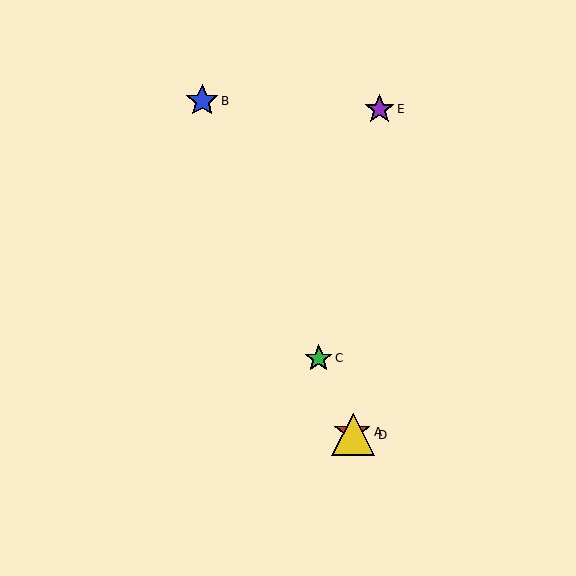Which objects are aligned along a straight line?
Objects A, B, C, D are aligned along a straight line.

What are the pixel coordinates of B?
Object B is at (202, 101).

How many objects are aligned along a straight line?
4 objects (A, B, C, D) are aligned along a straight line.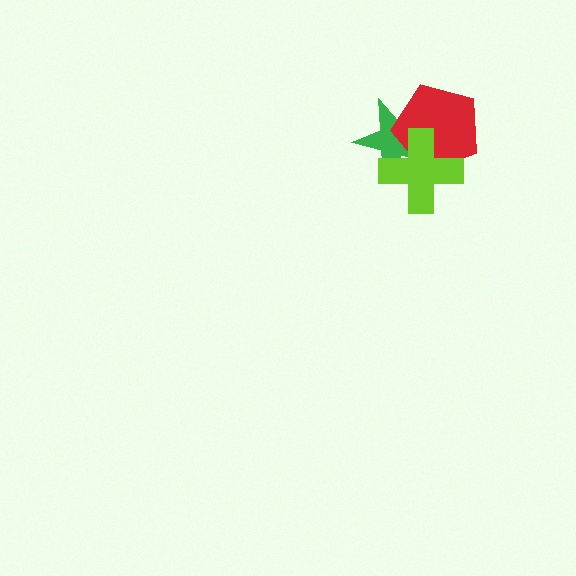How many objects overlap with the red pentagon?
2 objects overlap with the red pentagon.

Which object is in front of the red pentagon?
The lime cross is in front of the red pentagon.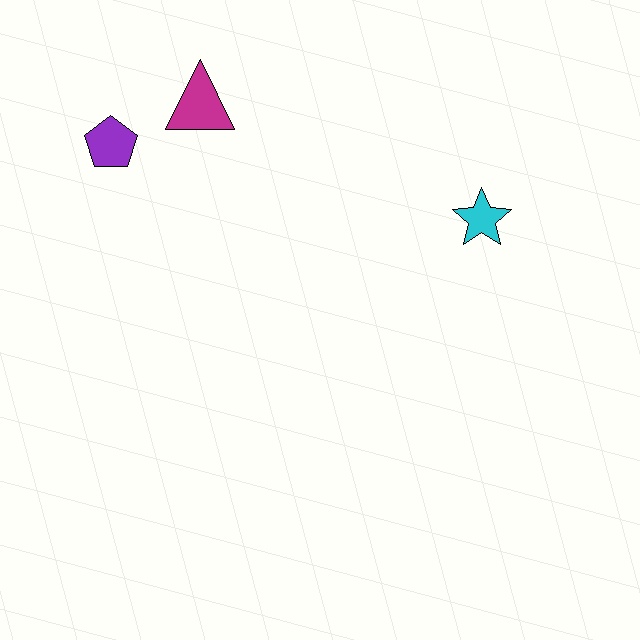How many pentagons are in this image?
There is 1 pentagon.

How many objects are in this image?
There are 3 objects.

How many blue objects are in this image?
There are no blue objects.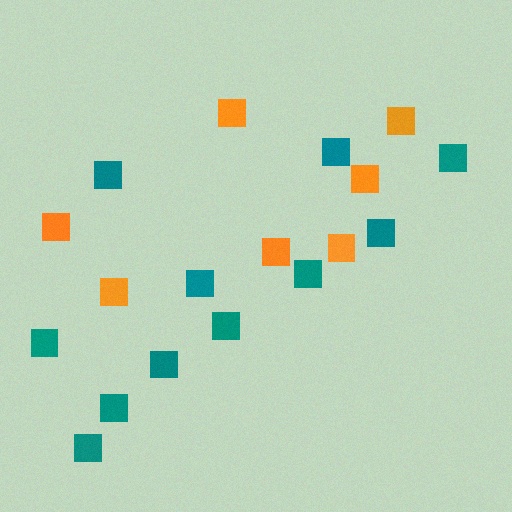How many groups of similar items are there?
There are 2 groups: one group of orange squares (7) and one group of teal squares (11).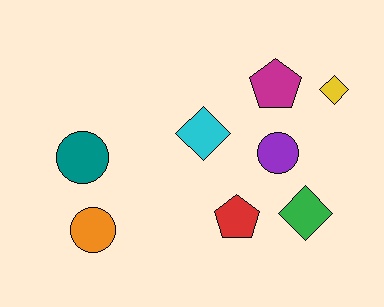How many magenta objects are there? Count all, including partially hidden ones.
There is 1 magenta object.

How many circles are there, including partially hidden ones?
There are 3 circles.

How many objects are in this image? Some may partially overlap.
There are 8 objects.